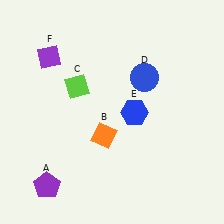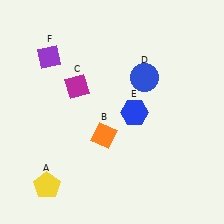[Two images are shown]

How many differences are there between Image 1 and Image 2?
There are 2 differences between the two images.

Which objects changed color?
A changed from purple to yellow. C changed from lime to magenta.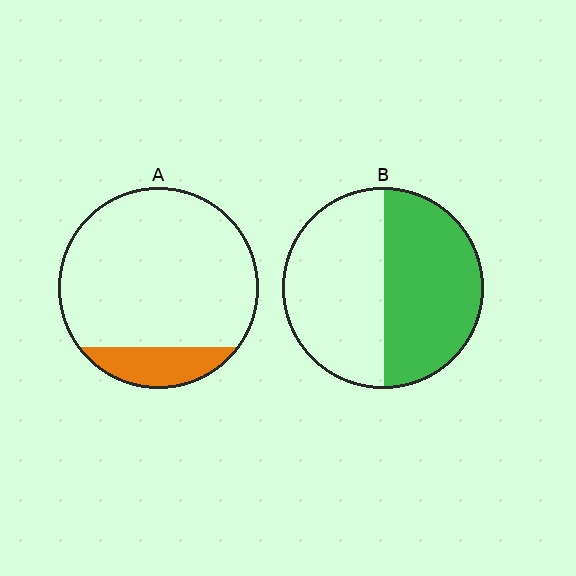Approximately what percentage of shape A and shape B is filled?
A is approximately 15% and B is approximately 50%.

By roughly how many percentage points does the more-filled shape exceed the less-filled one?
By roughly 35 percentage points (B over A).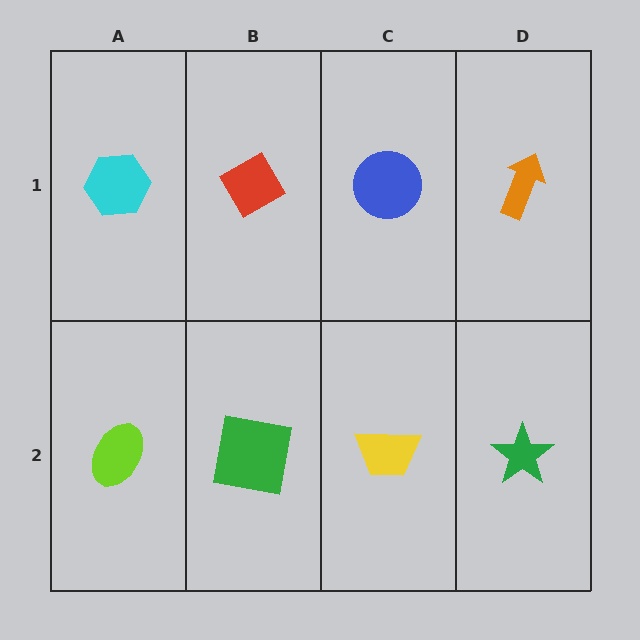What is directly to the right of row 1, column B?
A blue circle.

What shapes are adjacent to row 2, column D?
An orange arrow (row 1, column D), a yellow trapezoid (row 2, column C).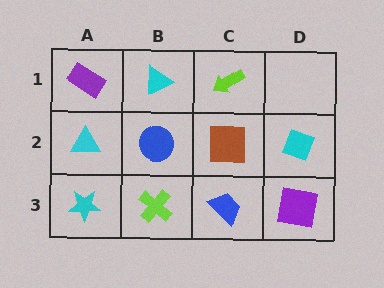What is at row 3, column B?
A lime cross.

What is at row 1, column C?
A lime arrow.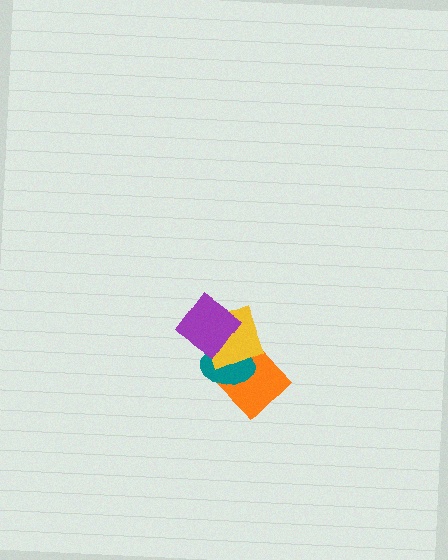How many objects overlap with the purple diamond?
2 objects overlap with the purple diamond.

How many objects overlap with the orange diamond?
2 objects overlap with the orange diamond.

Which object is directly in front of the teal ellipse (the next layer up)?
The yellow diamond is directly in front of the teal ellipse.